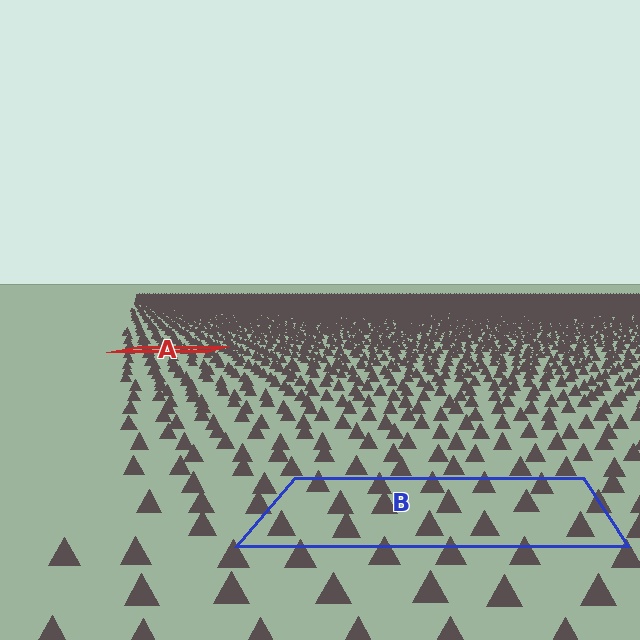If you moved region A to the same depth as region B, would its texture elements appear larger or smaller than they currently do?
They would appear larger. At a closer depth, the same texture elements are projected at a bigger on-screen size.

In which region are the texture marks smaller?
The texture marks are smaller in region A, because it is farther away.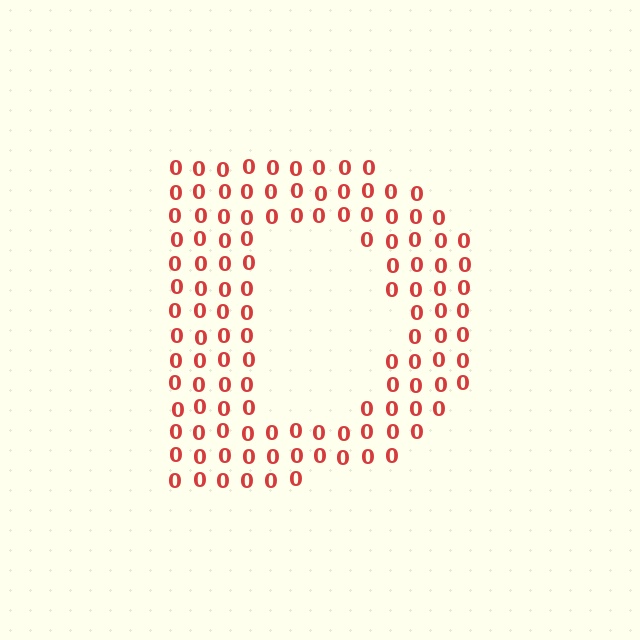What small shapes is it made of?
It is made of small digit 0's.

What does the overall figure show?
The overall figure shows the letter D.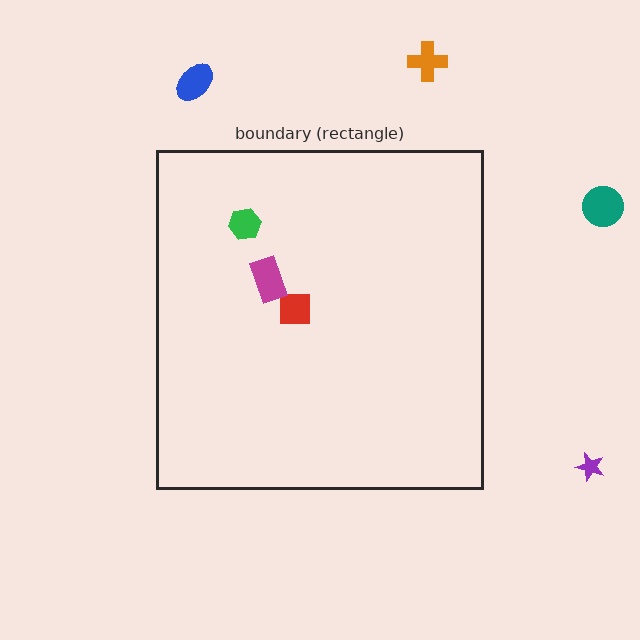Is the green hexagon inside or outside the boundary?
Inside.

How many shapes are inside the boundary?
3 inside, 4 outside.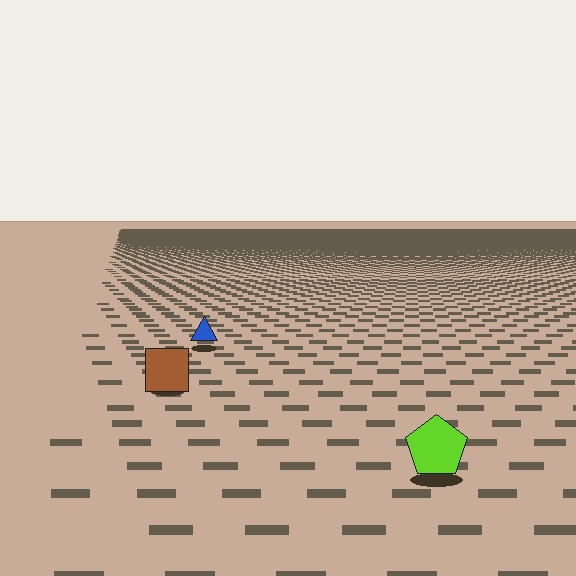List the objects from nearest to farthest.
From nearest to farthest: the lime pentagon, the brown square, the blue triangle.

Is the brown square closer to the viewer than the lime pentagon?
No. The lime pentagon is closer — you can tell from the texture gradient: the ground texture is coarser near it.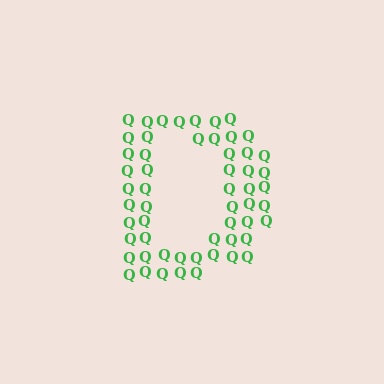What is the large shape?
The large shape is the letter D.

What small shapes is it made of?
It is made of small letter Q's.